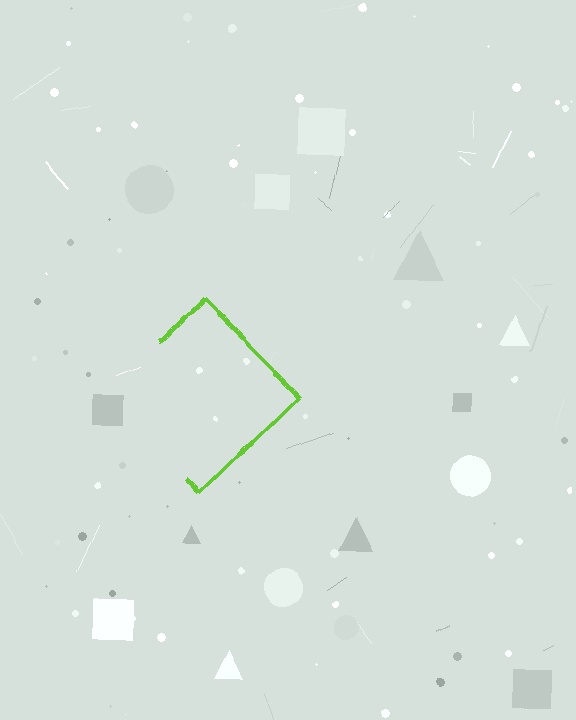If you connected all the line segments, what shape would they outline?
They would outline a diamond.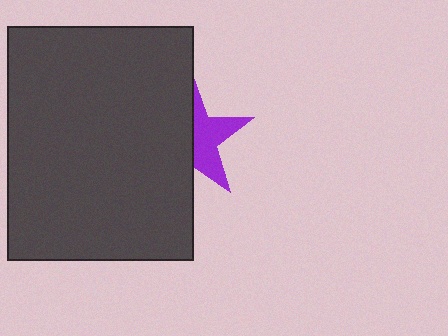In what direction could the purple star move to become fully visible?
The purple star could move right. That would shift it out from behind the dark gray rectangle entirely.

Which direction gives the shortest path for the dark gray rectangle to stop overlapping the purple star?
Moving left gives the shortest separation.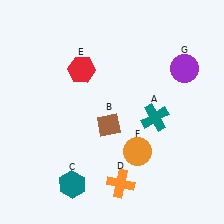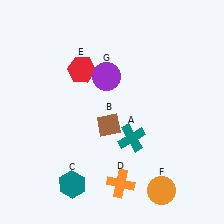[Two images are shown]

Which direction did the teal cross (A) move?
The teal cross (A) moved left.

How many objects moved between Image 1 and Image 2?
3 objects moved between the two images.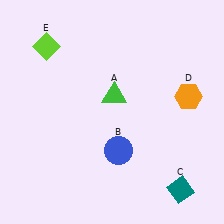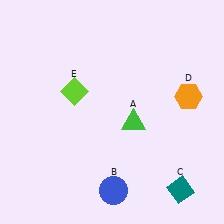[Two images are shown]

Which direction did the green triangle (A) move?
The green triangle (A) moved down.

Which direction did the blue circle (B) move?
The blue circle (B) moved down.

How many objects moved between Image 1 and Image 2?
3 objects moved between the two images.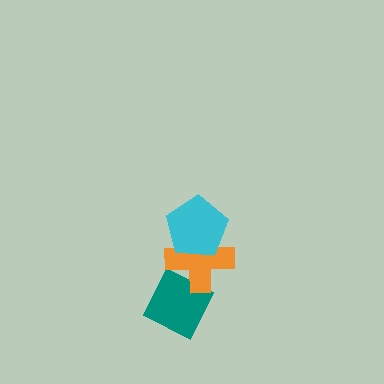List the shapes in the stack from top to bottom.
From top to bottom: the cyan pentagon, the orange cross, the teal diamond.